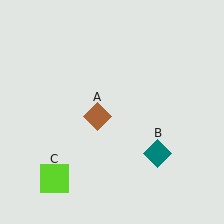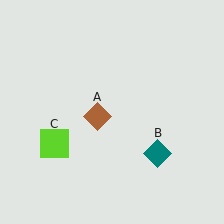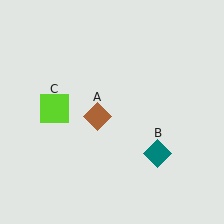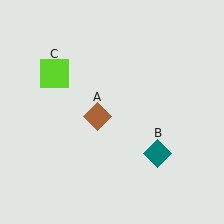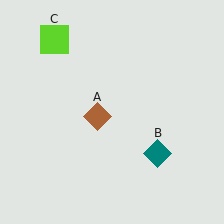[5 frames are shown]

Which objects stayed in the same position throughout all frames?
Brown diamond (object A) and teal diamond (object B) remained stationary.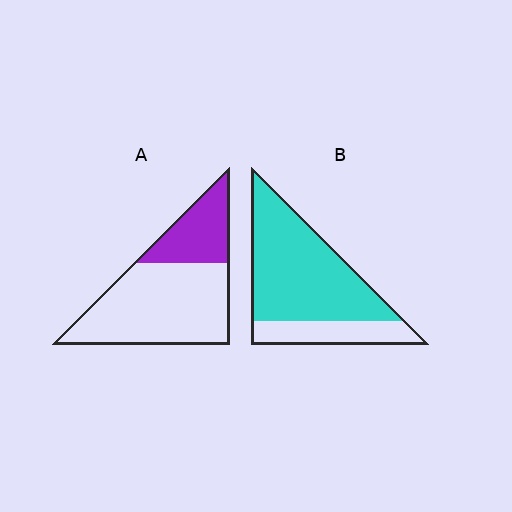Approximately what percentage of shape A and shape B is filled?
A is approximately 30% and B is approximately 75%.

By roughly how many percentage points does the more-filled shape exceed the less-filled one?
By roughly 45 percentage points (B over A).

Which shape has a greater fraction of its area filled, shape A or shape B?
Shape B.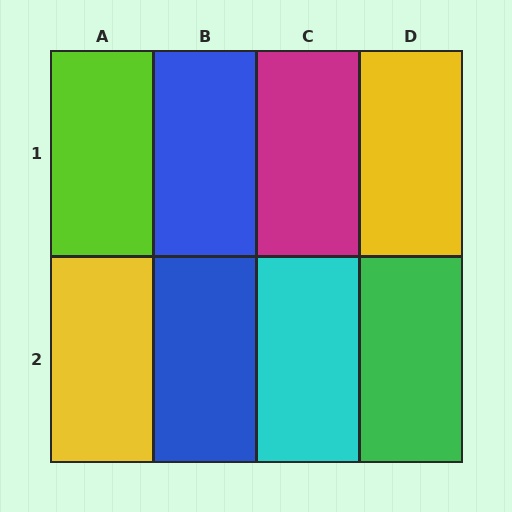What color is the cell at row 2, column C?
Cyan.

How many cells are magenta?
1 cell is magenta.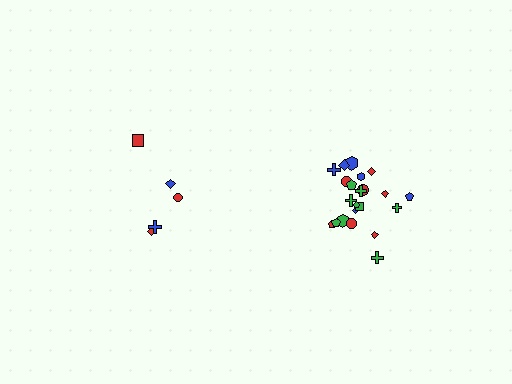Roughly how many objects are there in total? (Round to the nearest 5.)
Roughly 25 objects in total.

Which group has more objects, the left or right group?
The right group.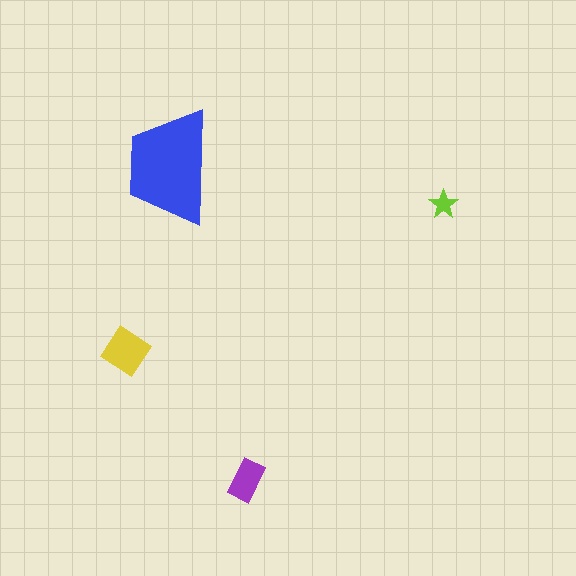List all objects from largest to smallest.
The blue trapezoid, the yellow diamond, the purple rectangle, the lime star.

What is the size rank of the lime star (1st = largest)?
4th.